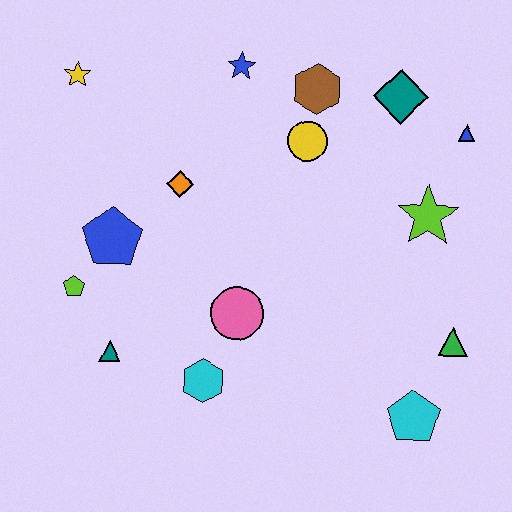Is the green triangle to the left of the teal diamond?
No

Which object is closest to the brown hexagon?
The yellow circle is closest to the brown hexagon.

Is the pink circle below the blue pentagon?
Yes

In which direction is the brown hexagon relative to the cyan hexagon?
The brown hexagon is above the cyan hexagon.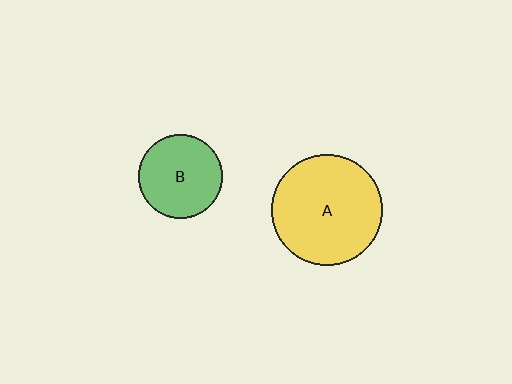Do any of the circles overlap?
No, none of the circles overlap.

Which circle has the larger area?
Circle A (yellow).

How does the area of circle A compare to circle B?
Approximately 1.7 times.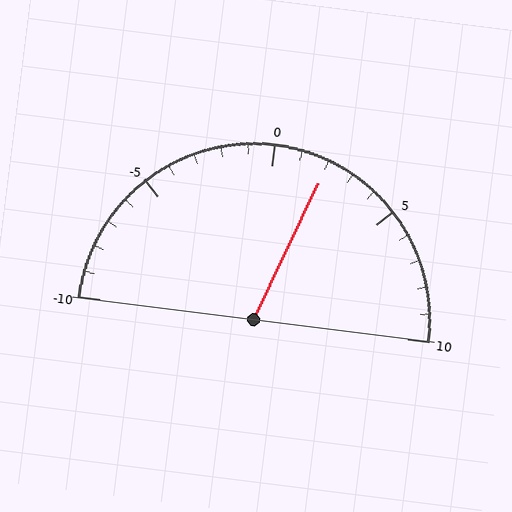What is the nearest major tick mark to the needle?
The nearest major tick mark is 0.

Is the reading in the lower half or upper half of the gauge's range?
The reading is in the upper half of the range (-10 to 10).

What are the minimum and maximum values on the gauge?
The gauge ranges from -10 to 10.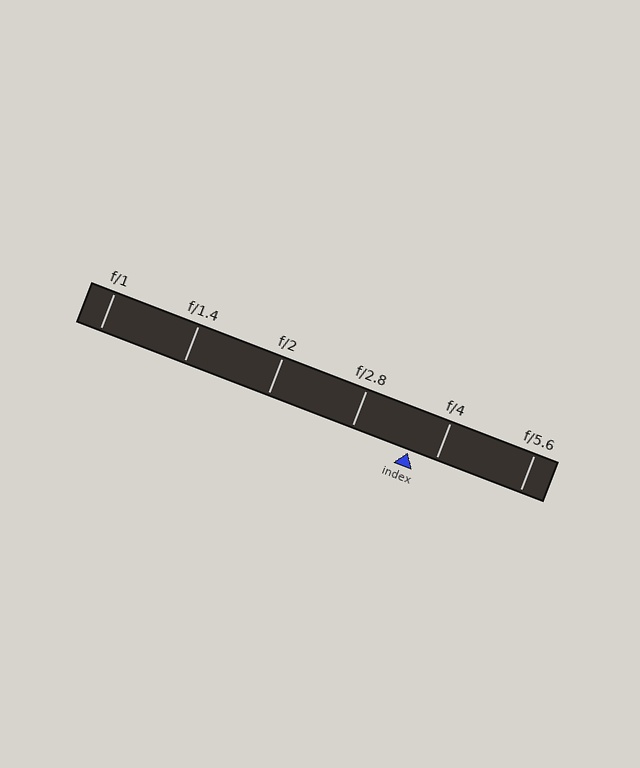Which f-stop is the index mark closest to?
The index mark is closest to f/4.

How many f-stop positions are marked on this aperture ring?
There are 6 f-stop positions marked.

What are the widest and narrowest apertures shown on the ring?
The widest aperture shown is f/1 and the narrowest is f/5.6.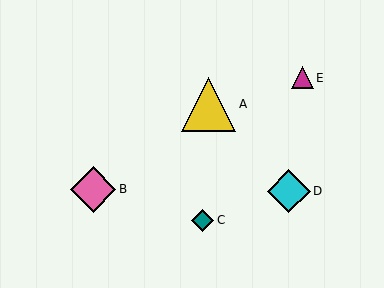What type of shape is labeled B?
Shape B is a pink diamond.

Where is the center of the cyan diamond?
The center of the cyan diamond is at (289, 191).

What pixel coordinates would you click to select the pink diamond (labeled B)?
Click at (93, 189) to select the pink diamond B.